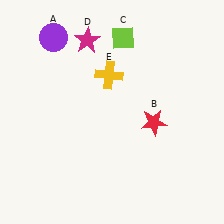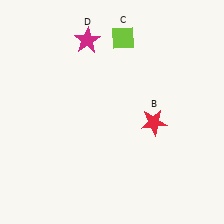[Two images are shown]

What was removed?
The yellow cross (E), the purple circle (A) were removed in Image 2.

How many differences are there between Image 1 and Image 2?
There are 2 differences between the two images.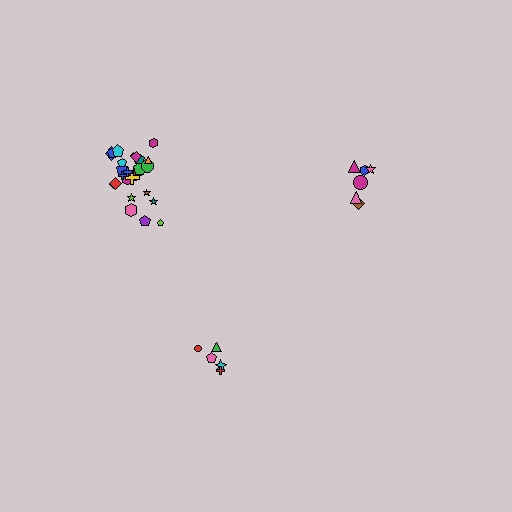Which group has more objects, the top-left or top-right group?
The top-left group.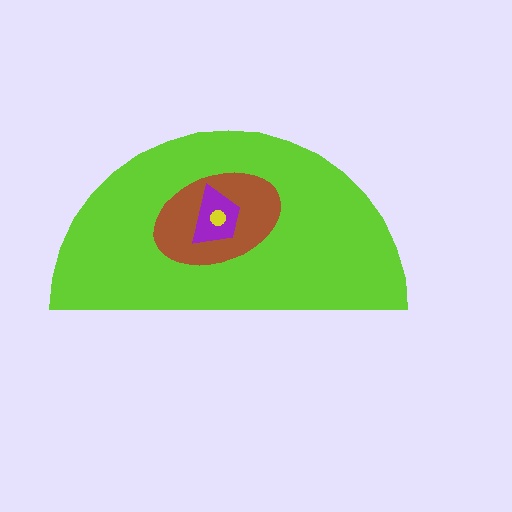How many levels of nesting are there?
4.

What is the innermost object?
The yellow circle.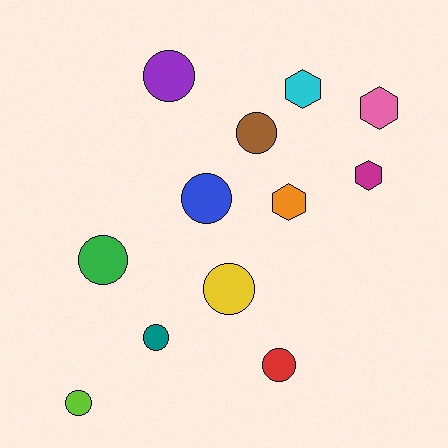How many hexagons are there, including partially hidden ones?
There are 4 hexagons.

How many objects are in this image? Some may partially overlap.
There are 12 objects.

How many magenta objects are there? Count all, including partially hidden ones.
There is 1 magenta object.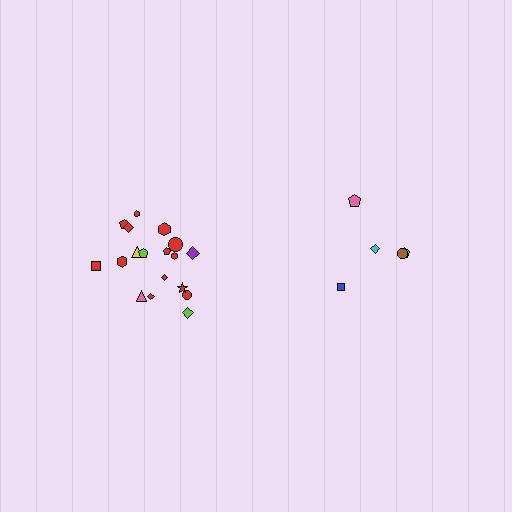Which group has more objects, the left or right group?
The left group.